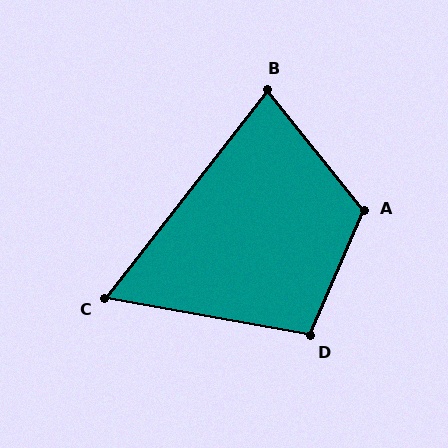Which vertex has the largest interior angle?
A, at approximately 118 degrees.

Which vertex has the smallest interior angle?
C, at approximately 62 degrees.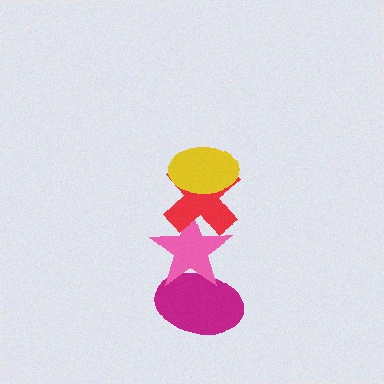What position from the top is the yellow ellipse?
The yellow ellipse is 1st from the top.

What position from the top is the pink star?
The pink star is 3rd from the top.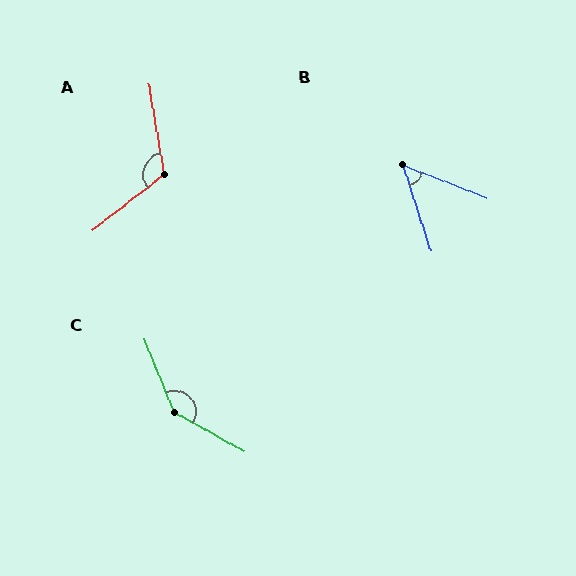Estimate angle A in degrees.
Approximately 119 degrees.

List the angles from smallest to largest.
B (51°), A (119°), C (142°).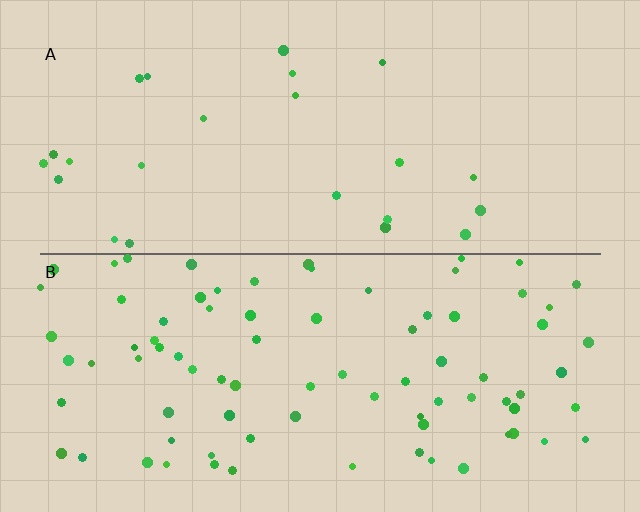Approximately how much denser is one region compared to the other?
Approximately 3.5× — region B over region A.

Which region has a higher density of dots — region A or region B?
B (the bottom).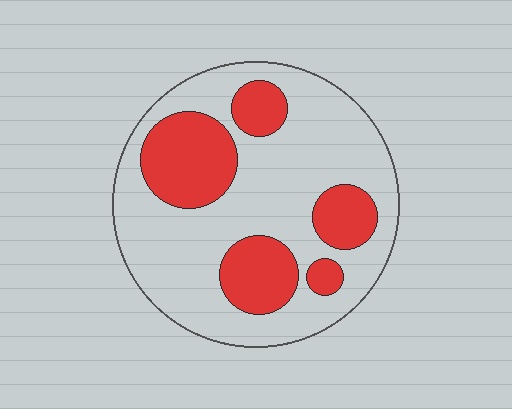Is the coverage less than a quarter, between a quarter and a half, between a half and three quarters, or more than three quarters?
Between a quarter and a half.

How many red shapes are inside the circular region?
5.